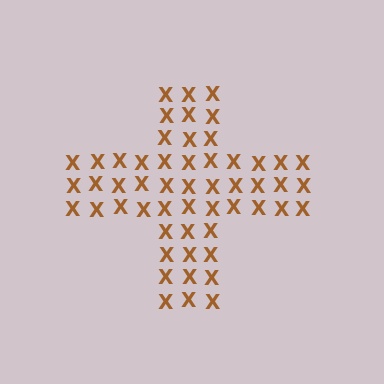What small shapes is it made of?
It is made of small letter X's.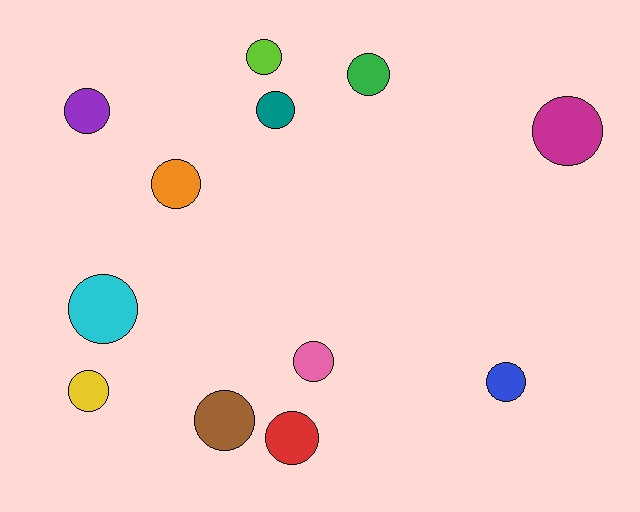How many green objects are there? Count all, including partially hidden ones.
There is 1 green object.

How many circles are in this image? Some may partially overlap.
There are 12 circles.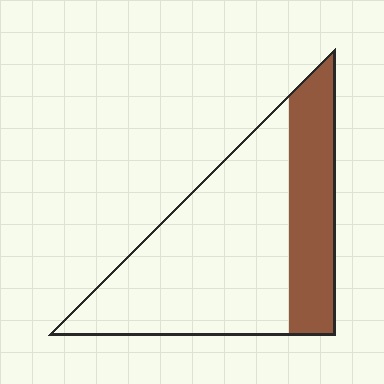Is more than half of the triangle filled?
No.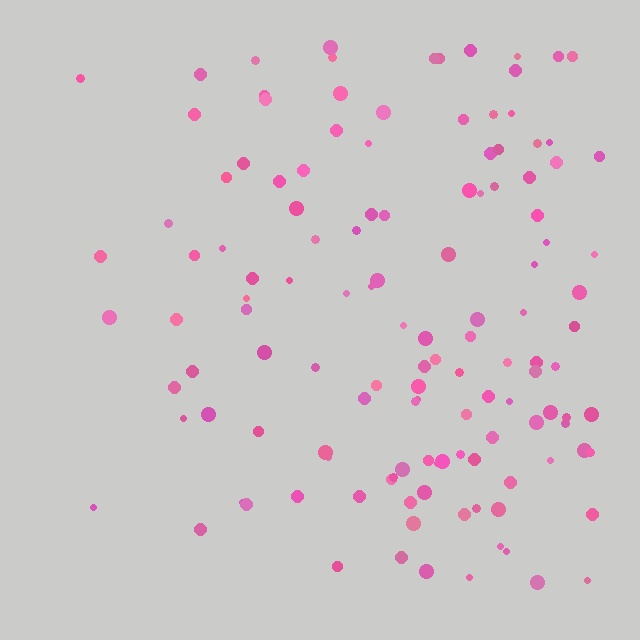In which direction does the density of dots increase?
From left to right, with the right side densest.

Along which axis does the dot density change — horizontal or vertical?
Horizontal.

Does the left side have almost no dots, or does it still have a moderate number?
Still a moderate number, just noticeably fewer than the right.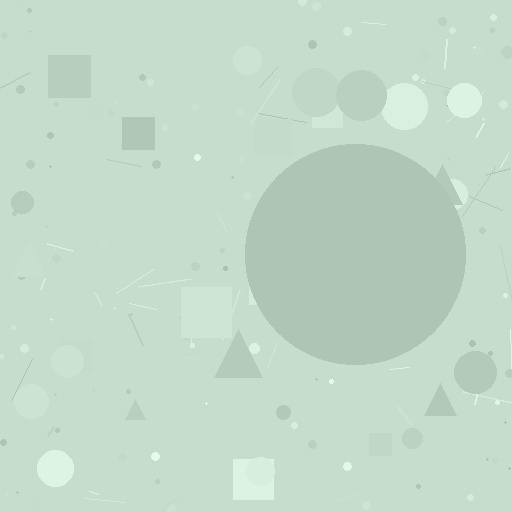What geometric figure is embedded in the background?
A circle is embedded in the background.